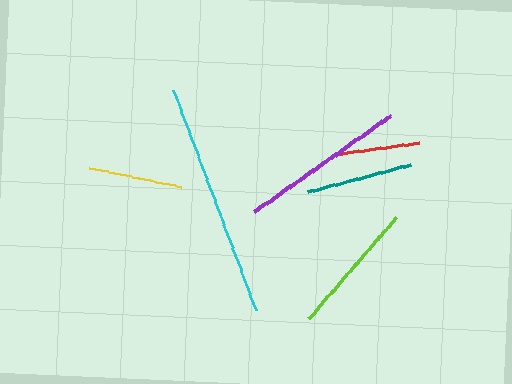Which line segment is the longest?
The cyan line is the longest at approximately 234 pixels.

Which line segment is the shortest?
The red line is the shortest at approximately 84 pixels.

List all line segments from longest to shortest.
From longest to shortest: cyan, purple, lime, teal, yellow, red.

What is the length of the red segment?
The red segment is approximately 84 pixels long.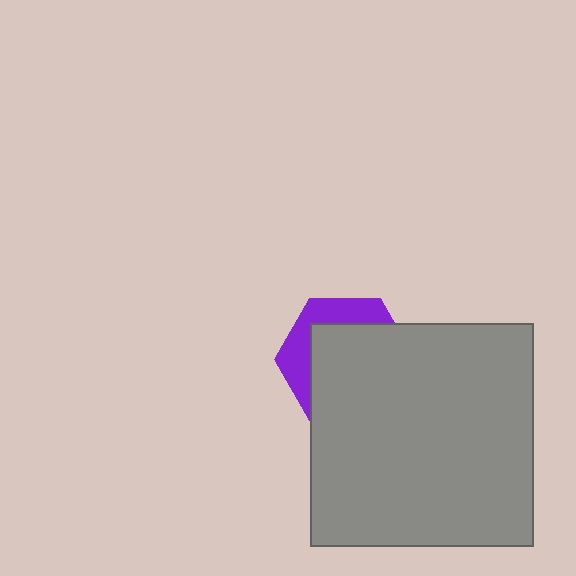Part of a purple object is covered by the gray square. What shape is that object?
It is a hexagon.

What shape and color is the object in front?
The object in front is a gray square.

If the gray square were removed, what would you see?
You would see the complete purple hexagon.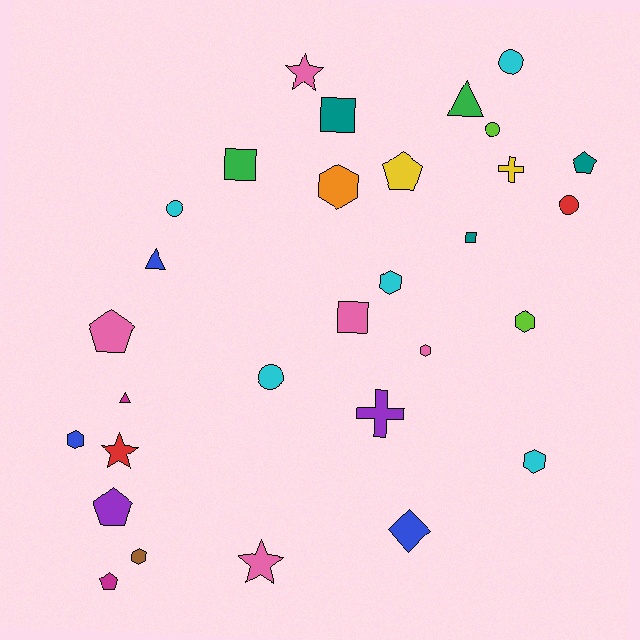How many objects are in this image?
There are 30 objects.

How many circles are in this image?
There are 5 circles.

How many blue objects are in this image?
There are 3 blue objects.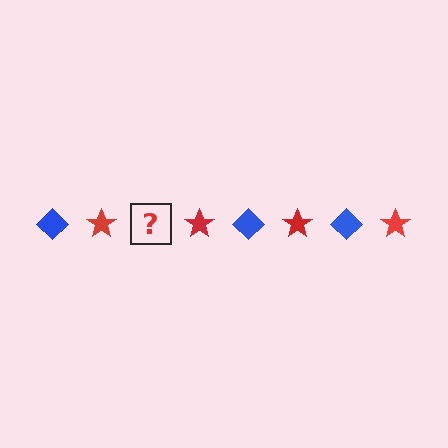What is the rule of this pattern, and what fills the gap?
The rule is that the pattern alternates between blue diamond and red star. The gap should be filled with a blue diamond.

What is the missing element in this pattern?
The missing element is a blue diamond.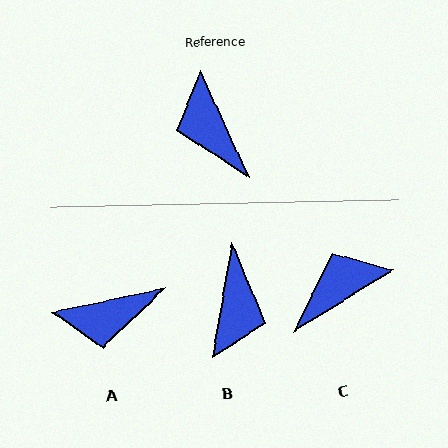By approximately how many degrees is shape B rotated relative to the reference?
Approximately 146 degrees counter-clockwise.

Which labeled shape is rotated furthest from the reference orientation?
B, about 146 degrees away.